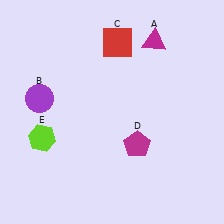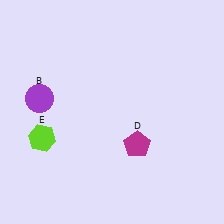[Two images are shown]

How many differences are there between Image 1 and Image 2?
There are 2 differences between the two images.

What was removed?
The magenta triangle (A), the red square (C) were removed in Image 2.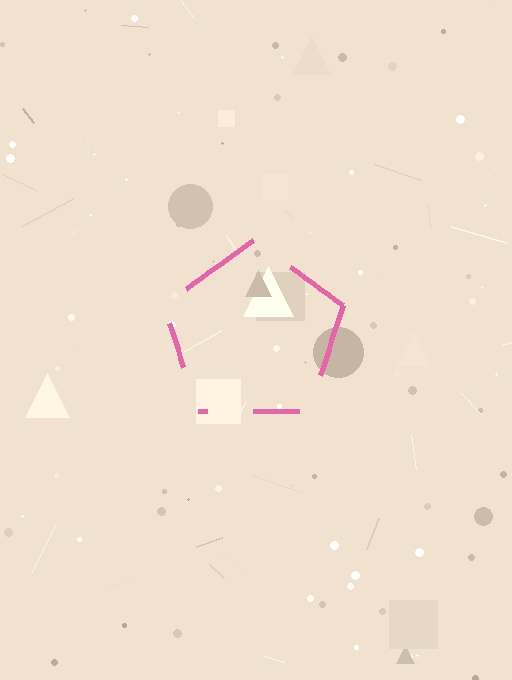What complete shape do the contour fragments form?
The contour fragments form a pentagon.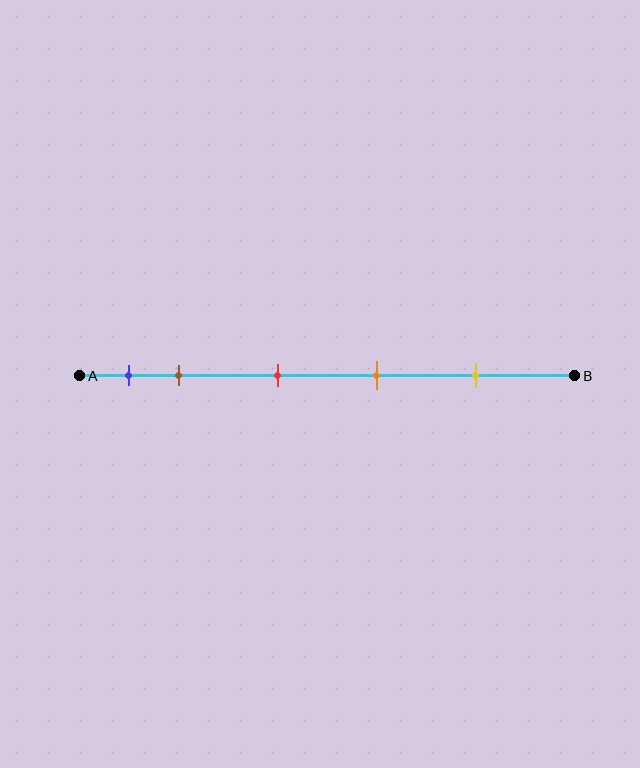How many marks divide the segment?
There are 5 marks dividing the segment.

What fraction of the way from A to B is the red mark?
The red mark is approximately 40% (0.4) of the way from A to B.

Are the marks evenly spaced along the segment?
No, the marks are not evenly spaced.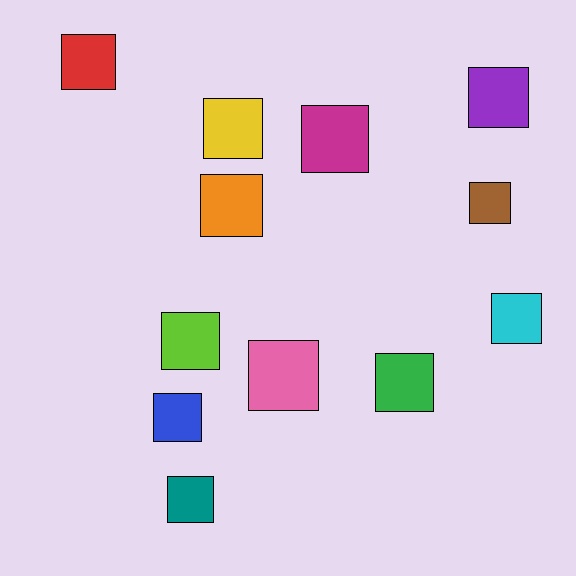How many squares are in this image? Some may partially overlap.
There are 12 squares.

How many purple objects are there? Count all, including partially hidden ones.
There is 1 purple object.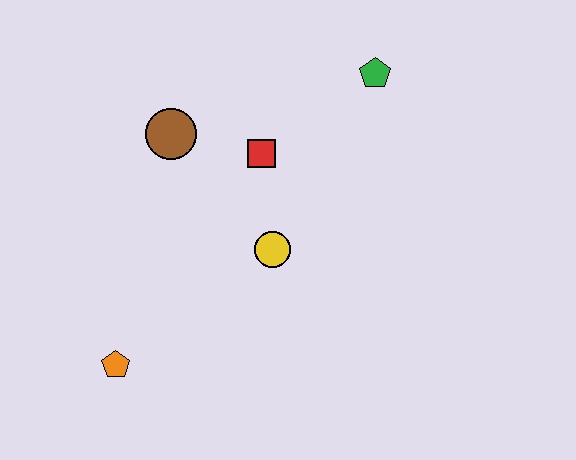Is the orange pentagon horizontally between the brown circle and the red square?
No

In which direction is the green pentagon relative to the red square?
The green pentagon is to the right of the red square.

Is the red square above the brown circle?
No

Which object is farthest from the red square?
The orange pentagon is farthest from the red square.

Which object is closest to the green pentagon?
The red square is closest to the green pentagon.